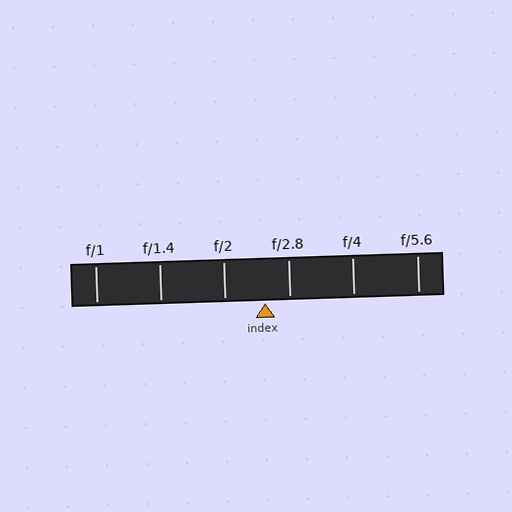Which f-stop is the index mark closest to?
The index mark is closest to f/2.8.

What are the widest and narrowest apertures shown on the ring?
The widest aperture shown is f/1 and the narrowest is f/5.6.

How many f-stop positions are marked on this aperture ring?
There are 6 f-stop positions marked.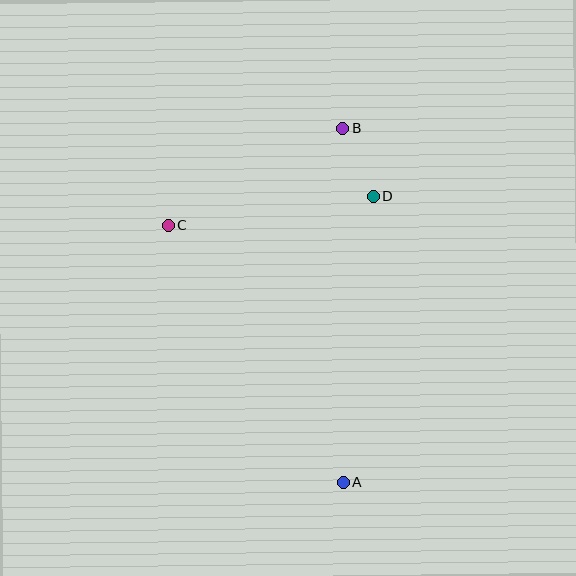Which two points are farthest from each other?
Points A and B are farthest from each other.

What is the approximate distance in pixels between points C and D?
The distance between C and D is approximately 207 pixels.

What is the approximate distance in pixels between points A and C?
The distance between A and C is approximately 311 pixels.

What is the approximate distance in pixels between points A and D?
The distance between A and D is approximately 288 pixels.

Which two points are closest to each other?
Points B and D are closest to each other.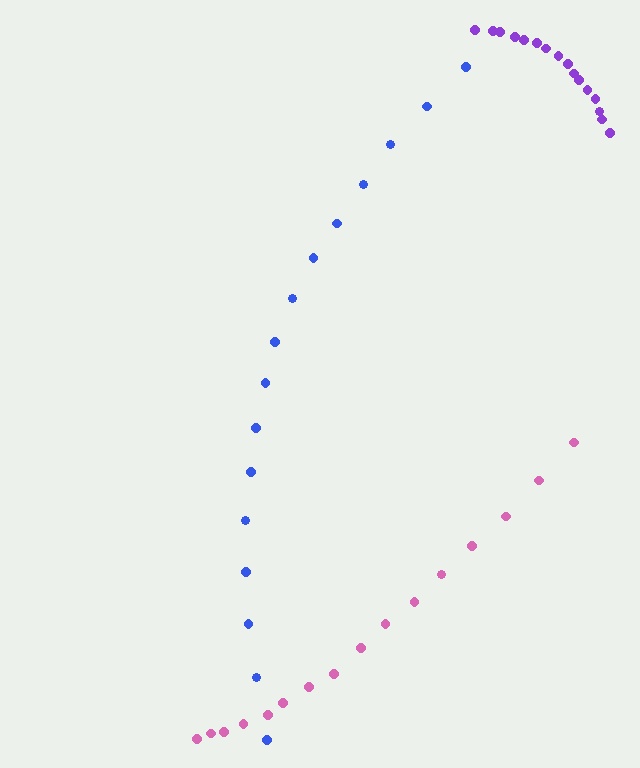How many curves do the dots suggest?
There are 3 distinct paths.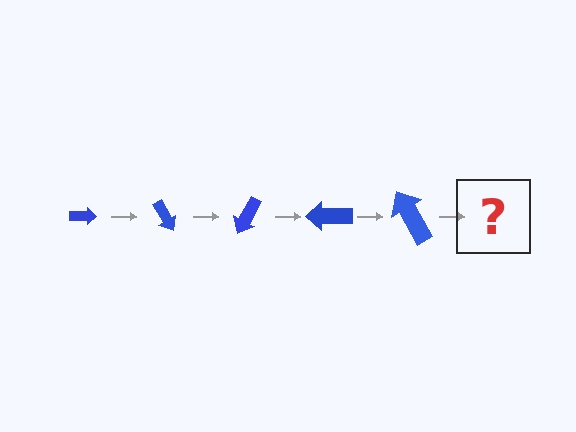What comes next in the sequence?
The next element should be an arrow, larger than the previous one and rotated 300 degrees from the start.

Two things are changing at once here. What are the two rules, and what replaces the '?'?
The two rules are that the arrow grows larger each step and it rotates 60 degrees each step. The '?' should be an arrow, larger than the previous one and rotated 300 degrees from the start.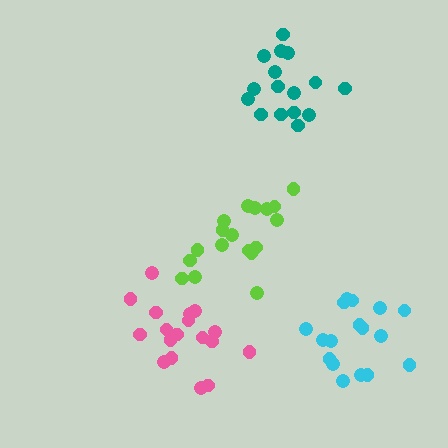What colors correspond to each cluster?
The clusters are colored: pink, cyan, teal, lime.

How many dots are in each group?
Group 1: 18 dots, Group 2: 17 dots, Group 3: 16 dots, Group 4: 18 dots (69 total).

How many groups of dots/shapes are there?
There are 4 groups.